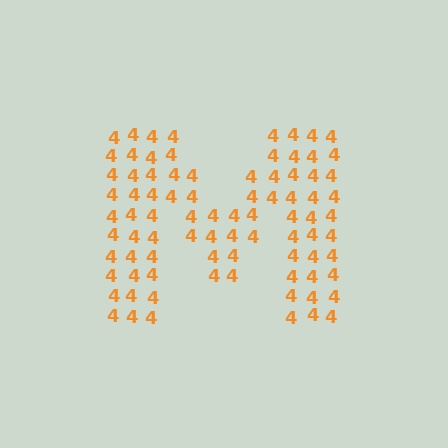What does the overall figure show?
The overall figure shows the letter M.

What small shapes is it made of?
It is made of small digit 4's.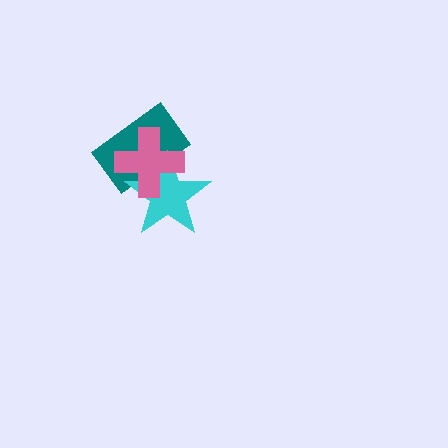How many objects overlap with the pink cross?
2 objects overlap with the pink cross.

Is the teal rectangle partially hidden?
Yes, it is partially covered by another shape.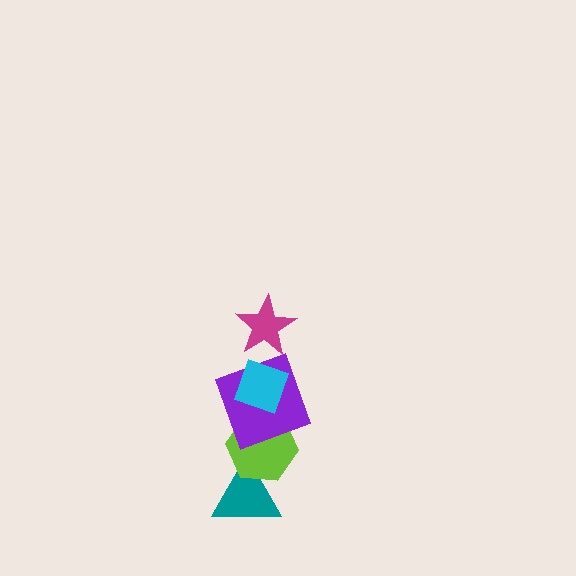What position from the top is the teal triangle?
The teal triangle is 5th from the top.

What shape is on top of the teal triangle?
The lime hexagon is on top of the teal triangle.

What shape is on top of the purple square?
The cyan diamond is on top of the purple square.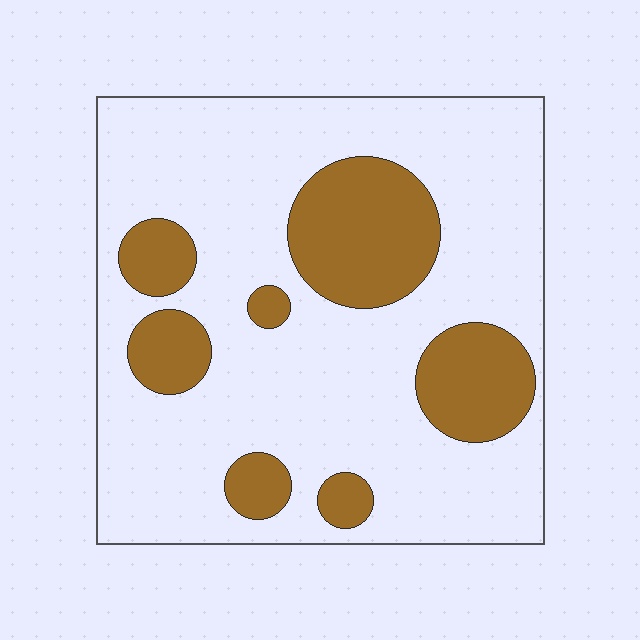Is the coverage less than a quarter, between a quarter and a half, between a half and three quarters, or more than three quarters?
Less than a quarter.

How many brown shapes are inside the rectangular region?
7.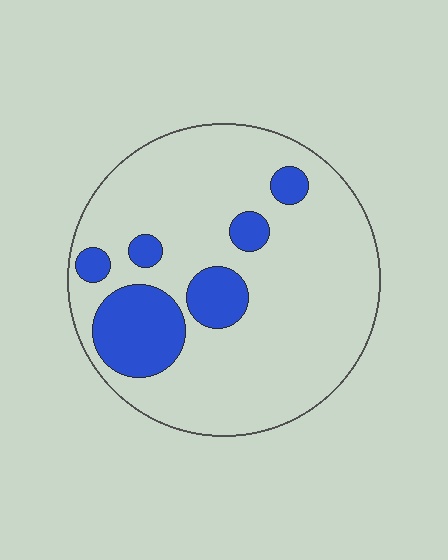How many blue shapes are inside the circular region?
6.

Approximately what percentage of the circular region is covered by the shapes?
Approximately 20%.